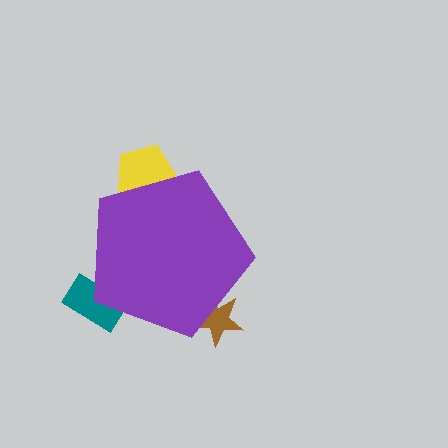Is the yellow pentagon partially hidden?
Yes, the yellow pentagon is partially hidden behind the purple pentagon.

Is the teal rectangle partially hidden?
Yes, the teal rectangle is partially hidden behind the purple pentagon.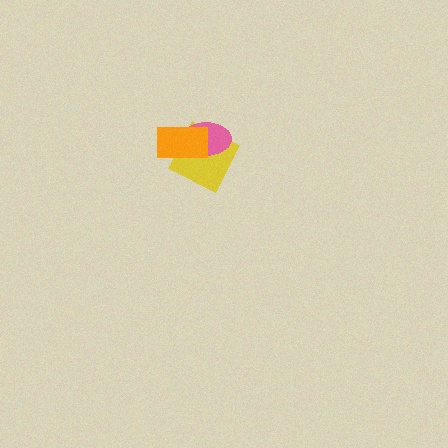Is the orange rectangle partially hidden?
No, no other shape covers it.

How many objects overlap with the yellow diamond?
2 objects overlap with the yellow diamond.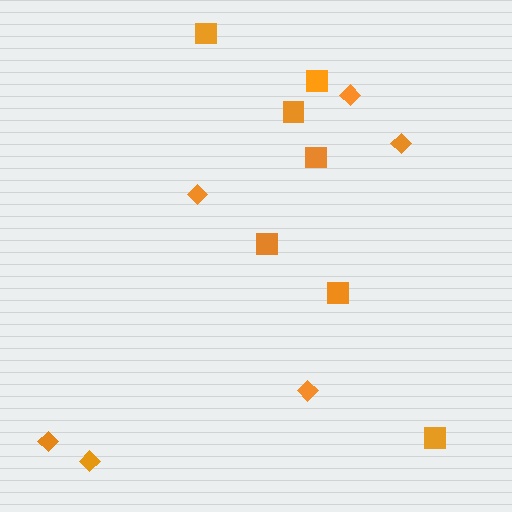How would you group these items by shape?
There are 2 groups: one group of diamonds (6) and one group of squares (7).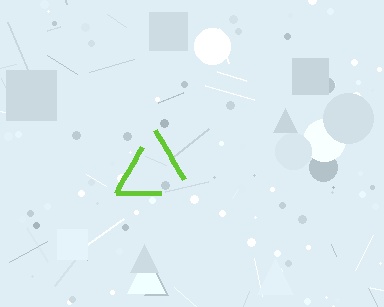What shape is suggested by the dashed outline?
The dashed outline suggests a triangle.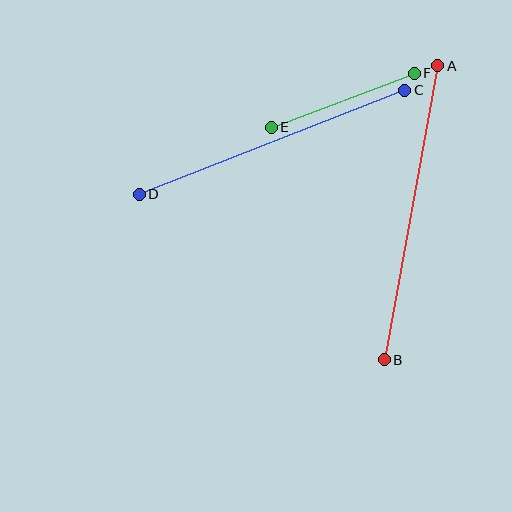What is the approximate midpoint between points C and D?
The midpoint is at approximately (272, 142) pixels.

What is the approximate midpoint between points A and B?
The midpoint is at approximately (411, 213) pixels.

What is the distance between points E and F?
The distance is approximately 153 pixels.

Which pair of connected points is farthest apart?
Points A and B are farthest apart.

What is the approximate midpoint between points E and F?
The midpoint is at approximately (343, 100) pixels.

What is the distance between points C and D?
The distance is approximately 285 pixels.